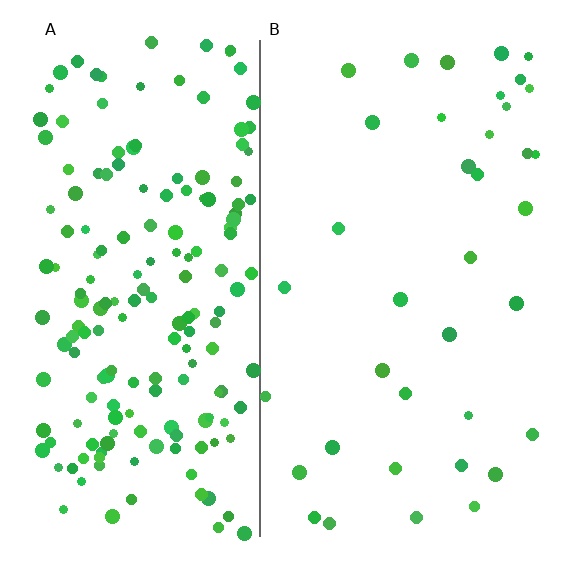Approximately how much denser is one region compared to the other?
Approximately 4.8× — region A over region B.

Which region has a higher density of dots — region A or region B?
A (the left).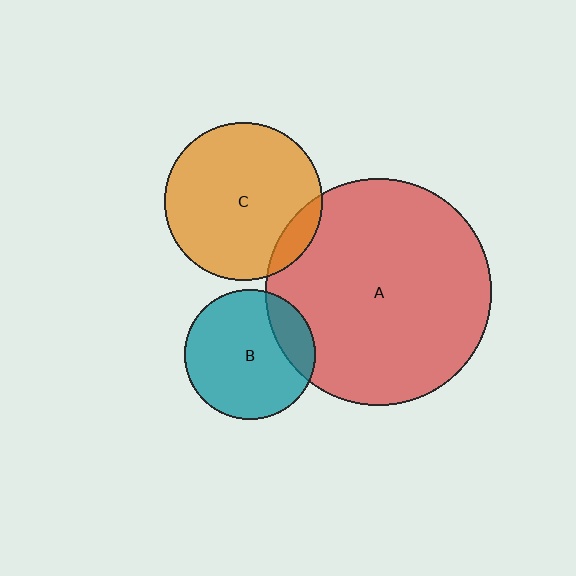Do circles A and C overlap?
Yes.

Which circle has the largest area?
Circle A (red).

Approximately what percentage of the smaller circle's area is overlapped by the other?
Approximately 10%.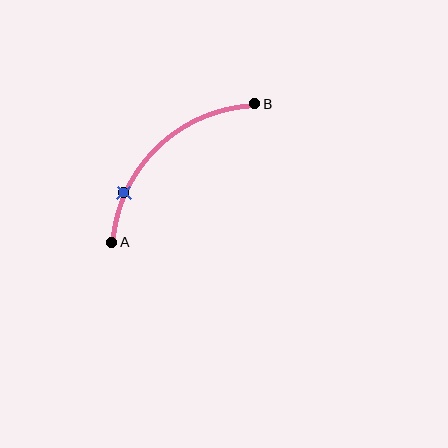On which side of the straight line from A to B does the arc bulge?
The arc bulges above and to the left of the straight line connecting A and B.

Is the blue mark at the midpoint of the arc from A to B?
No. The blue mark lies on the arc but is closer to endpoint A. The arc midpoint would be at the point on the curve equidistant along the arc from both A and B.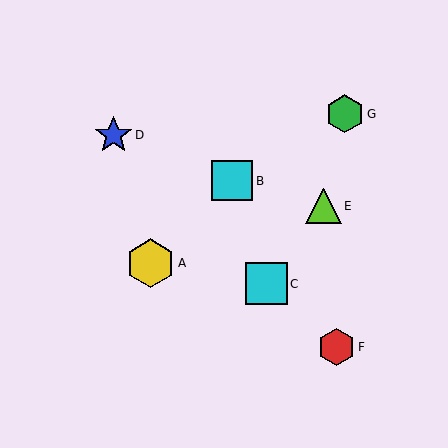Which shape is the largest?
The yellow hexagon (labeled A) is the largest.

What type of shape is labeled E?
Shape E is a lime triangle.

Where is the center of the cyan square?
The center of the cyan square is at (232, 181).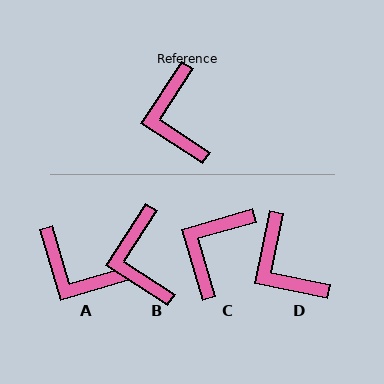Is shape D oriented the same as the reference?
No, it is off by about 21 degrees.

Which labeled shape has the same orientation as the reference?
B.